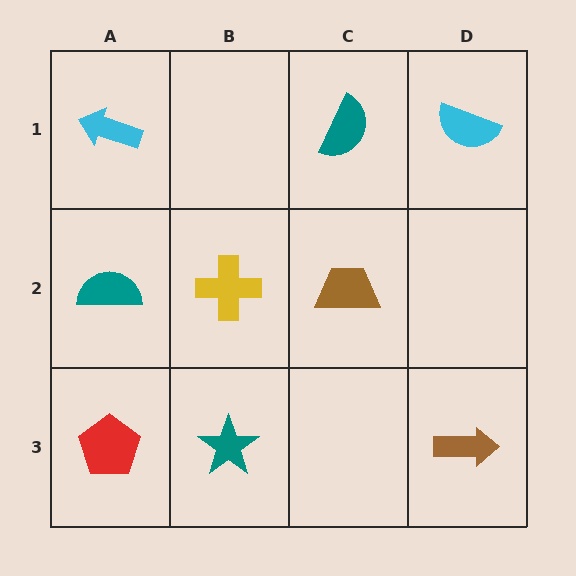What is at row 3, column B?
A teal star.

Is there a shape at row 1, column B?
No, that cell is empty.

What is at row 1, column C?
A teal semicircle.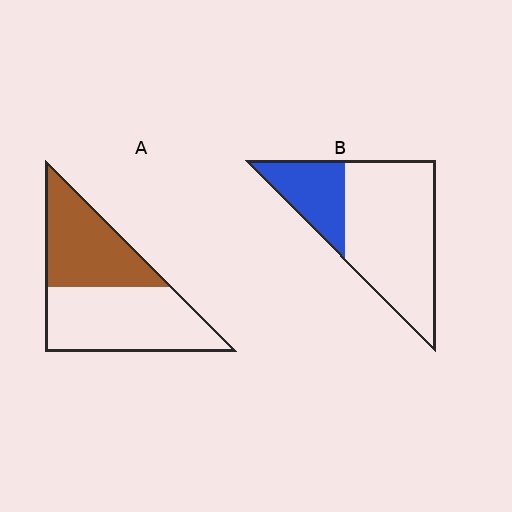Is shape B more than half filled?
No.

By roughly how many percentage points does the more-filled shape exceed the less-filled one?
By roughly 15 percentage points (A over B).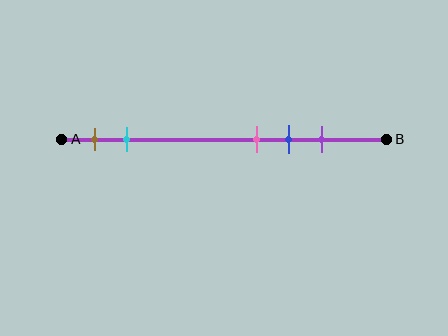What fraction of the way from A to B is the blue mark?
The blue mark is approximately 70% (0.7) of the way from A to B.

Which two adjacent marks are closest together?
The pink and blue marks are the closest adjacent pair.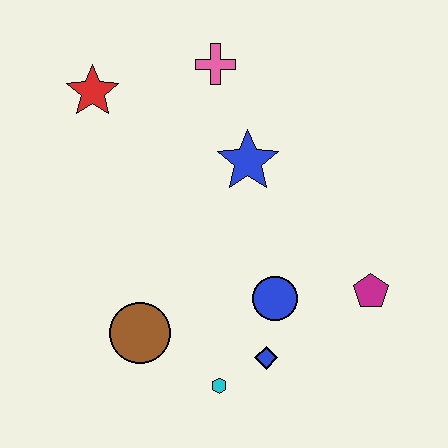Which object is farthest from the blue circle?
The red star is farthest from the blue circle.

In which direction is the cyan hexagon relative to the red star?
The cyan hexagon is below the red star.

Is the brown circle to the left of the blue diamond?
Yes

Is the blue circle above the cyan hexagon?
Yes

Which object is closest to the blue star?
The pink cross is closest to the blue star.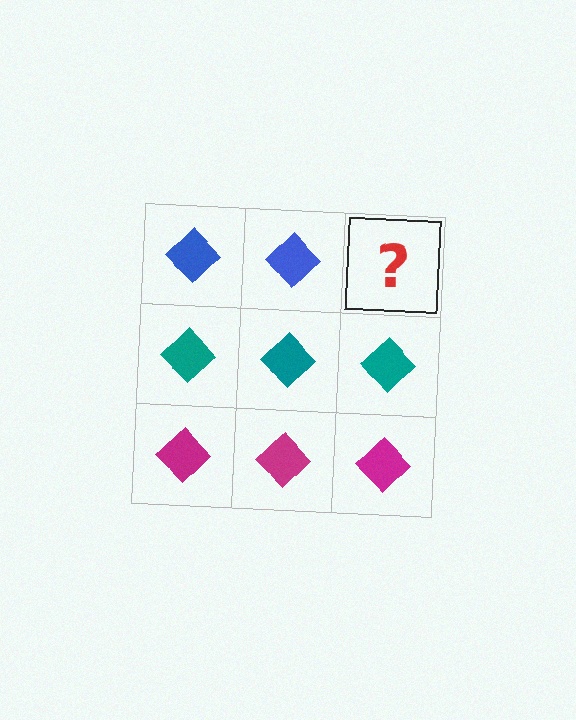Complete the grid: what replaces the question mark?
The question mark should be replaced with a blue diamond.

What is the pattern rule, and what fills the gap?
The rule is that each row has a consistent color. The gap should be filled with a blue diamond.